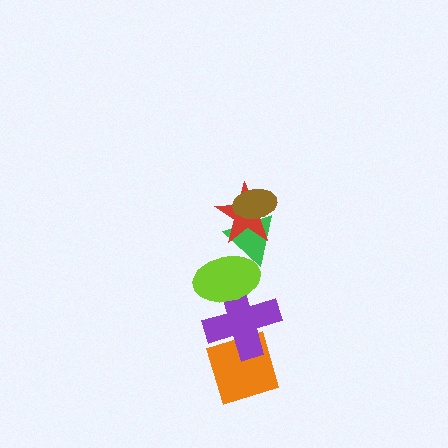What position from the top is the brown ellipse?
The brown ellipse is 1st from the top.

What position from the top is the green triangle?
The green triangle is 3rd from the top.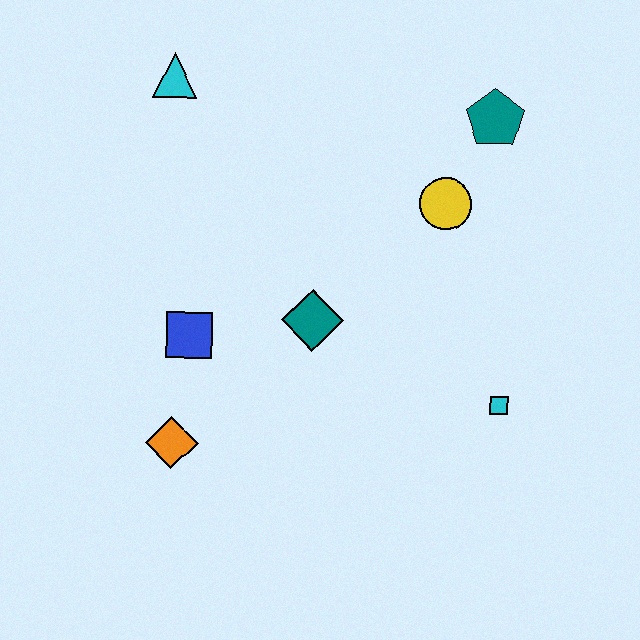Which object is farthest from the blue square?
The teal pentagon is farthest from the blue square.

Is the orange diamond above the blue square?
No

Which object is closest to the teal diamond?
The blue square is closest to the teal diamond.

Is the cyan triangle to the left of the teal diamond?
Yes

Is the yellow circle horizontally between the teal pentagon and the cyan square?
No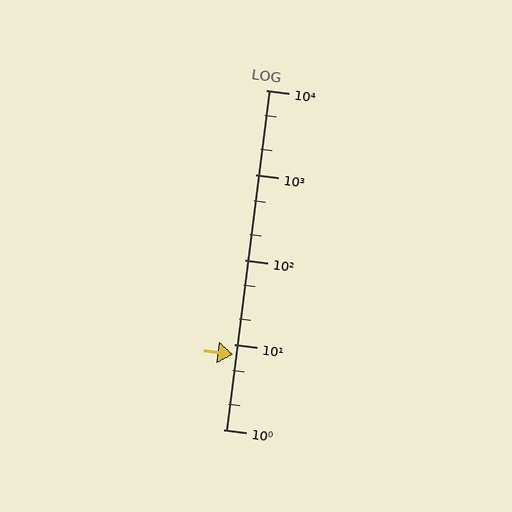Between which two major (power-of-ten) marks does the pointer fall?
The pointer is between 1 and 10.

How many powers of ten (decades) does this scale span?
The scale spans 4 decades, from 1 to 10000.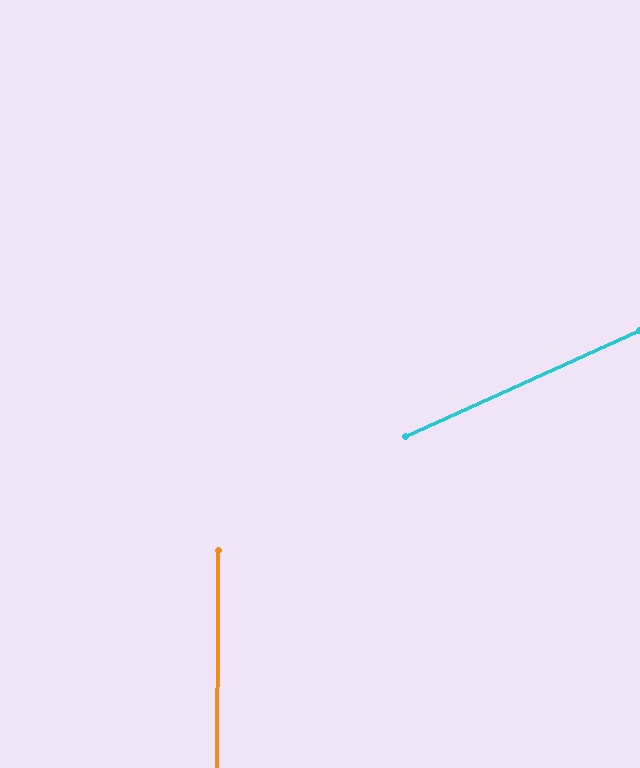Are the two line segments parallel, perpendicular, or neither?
Neither parallel nor perpendicular — they differ by about 66°.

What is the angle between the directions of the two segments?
Approximately 66 degrees.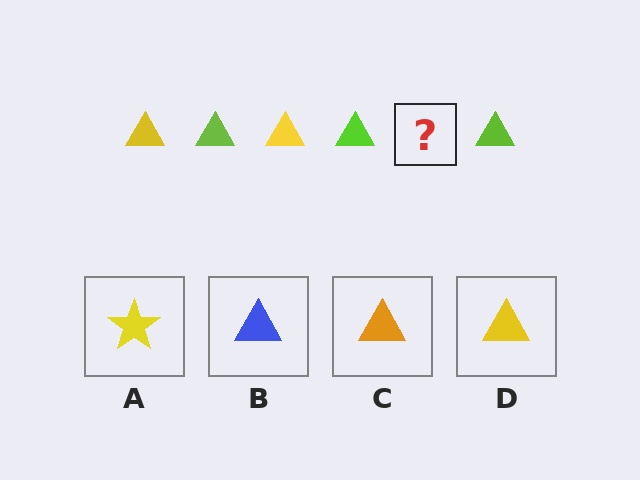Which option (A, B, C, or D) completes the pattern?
D.